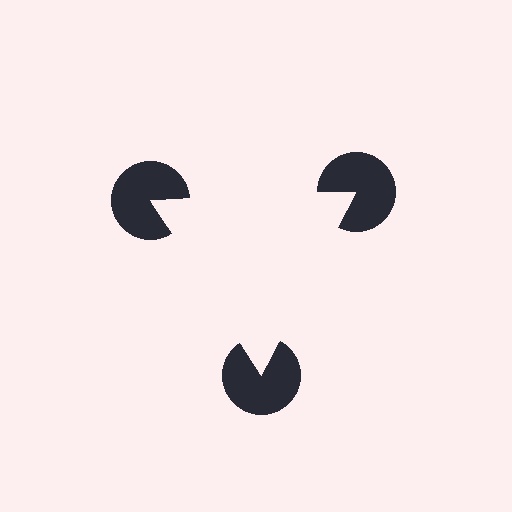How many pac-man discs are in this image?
There are 3 — one at each vertex of the illusory triangle.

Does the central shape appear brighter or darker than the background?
It typically appears slightly brighter than the background, even though no actual brightness change is drawn.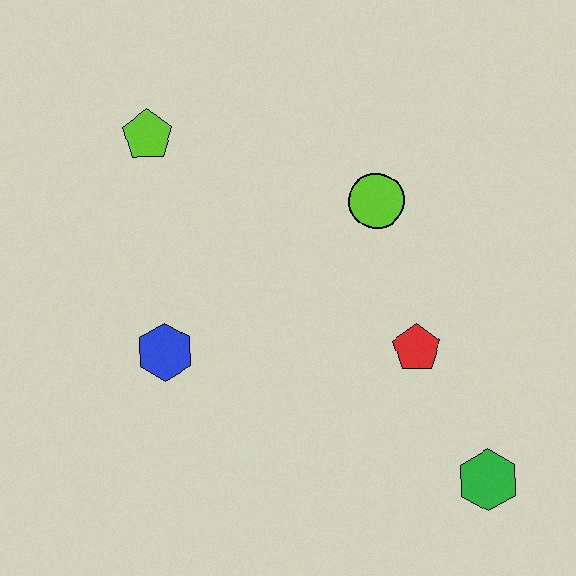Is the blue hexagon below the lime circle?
Yes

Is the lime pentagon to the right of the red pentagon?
No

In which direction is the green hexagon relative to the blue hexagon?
The green hexagon is to the right of the blue hexagon.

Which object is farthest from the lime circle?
The green hexagon is farthest from the lime circle.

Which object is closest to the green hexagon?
The red pentagon is closest to the green hexagon.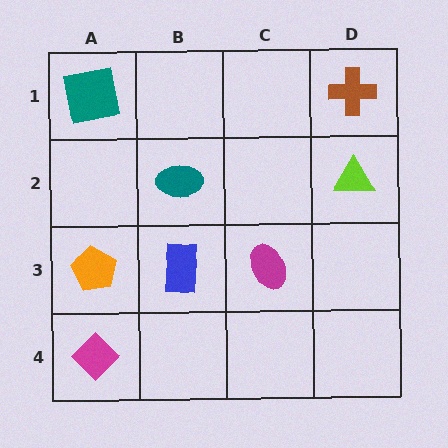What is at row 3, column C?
A magenta ellipse.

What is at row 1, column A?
A teal square.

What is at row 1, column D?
A brown cross.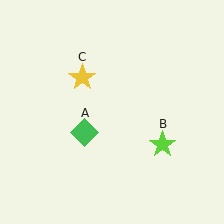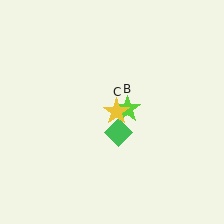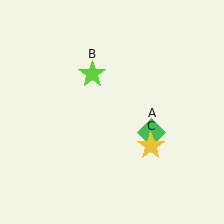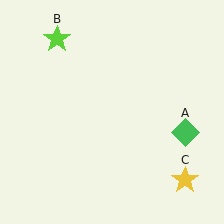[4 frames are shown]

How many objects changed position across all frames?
3 objects changed position: green diamond (object A), lime star (object B), yellow star (object C).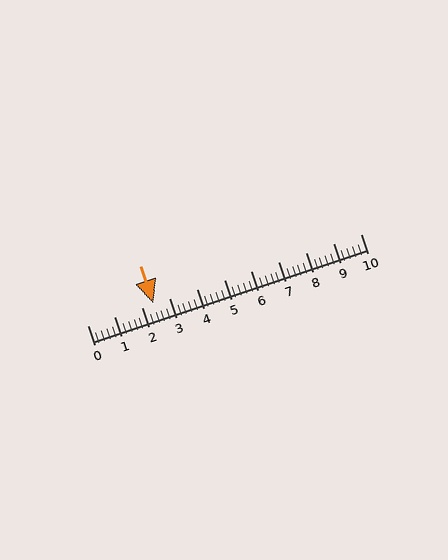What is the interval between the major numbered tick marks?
The major tick marks are spaced 1 units apart.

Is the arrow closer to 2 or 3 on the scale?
The arrow is closer to 2.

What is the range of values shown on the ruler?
The ruler shows values from 0 to 10.